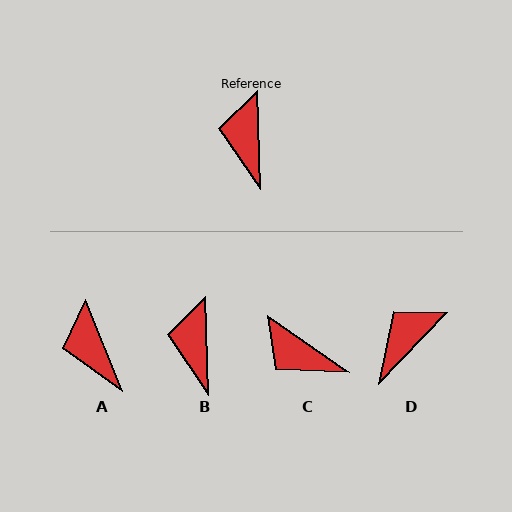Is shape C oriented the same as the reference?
No, it is off by about 54 degrees.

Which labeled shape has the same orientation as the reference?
B.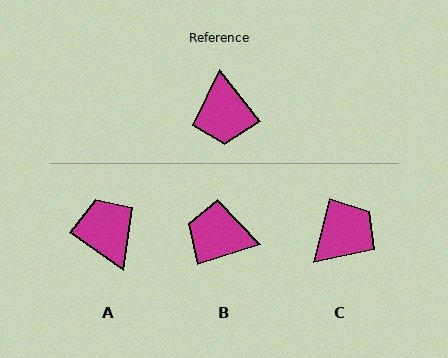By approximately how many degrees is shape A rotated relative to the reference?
Approximately 162 degrees clockwise.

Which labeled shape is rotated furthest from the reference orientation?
A, about 162 degrees away.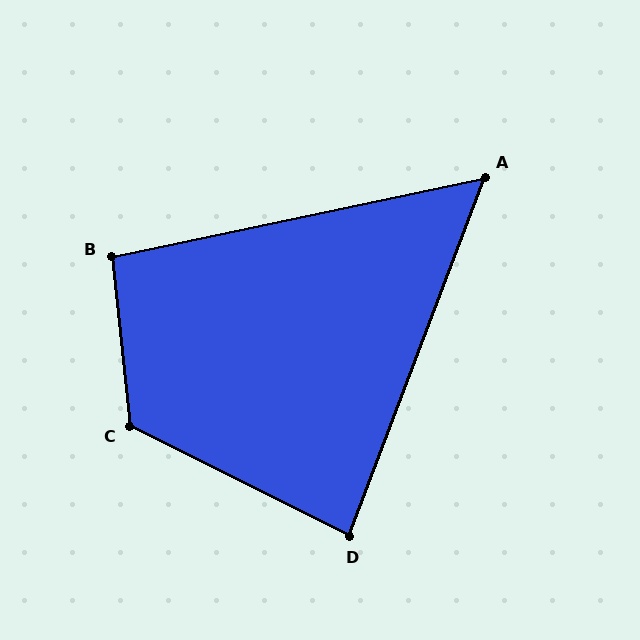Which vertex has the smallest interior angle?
A, at approximately 57 degrees.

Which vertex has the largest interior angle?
C, at approximately 123 degrees.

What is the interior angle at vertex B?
Approximately 96 degrees (obtuse).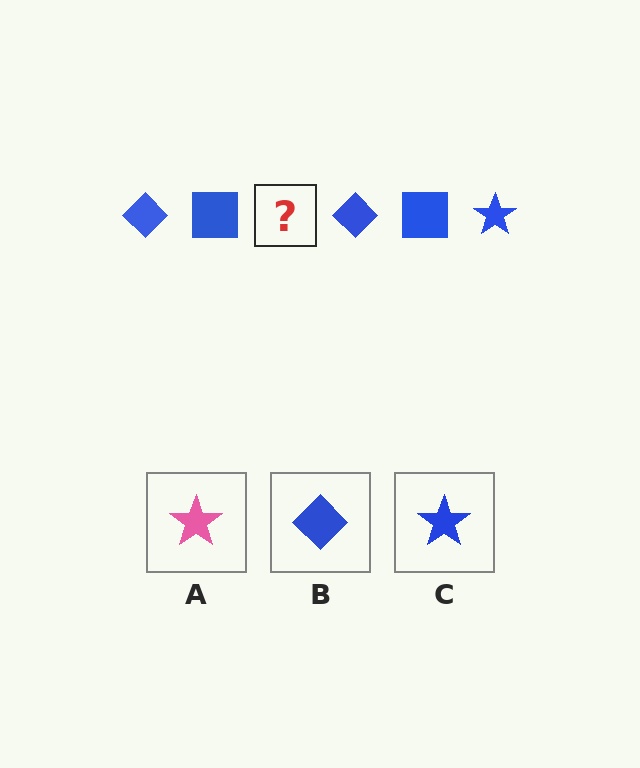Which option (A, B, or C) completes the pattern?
C.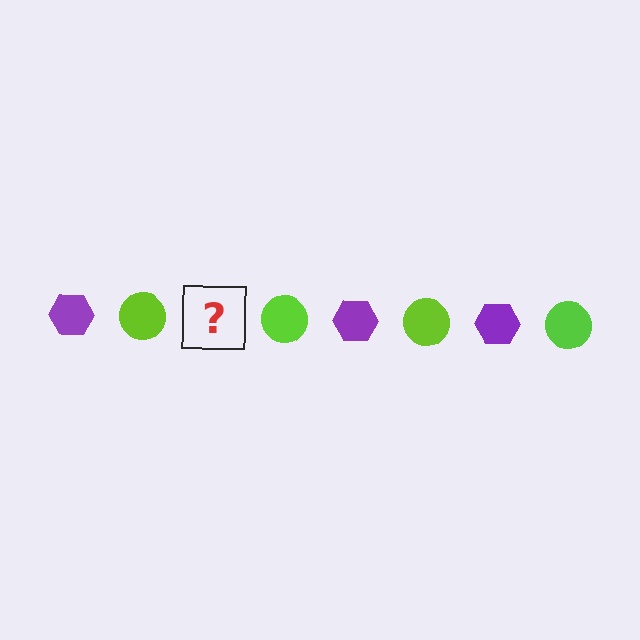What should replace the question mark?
The question mark should be replaced with a purple hexagon.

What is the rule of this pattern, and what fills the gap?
The rule is that the pattern alternates between purple hexagon and lime circle. The gap should be filled with a purple hexagon.